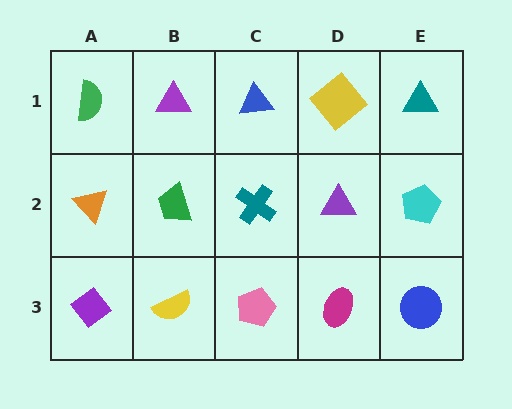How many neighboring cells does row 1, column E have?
2.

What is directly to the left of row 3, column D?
A pink pentagon.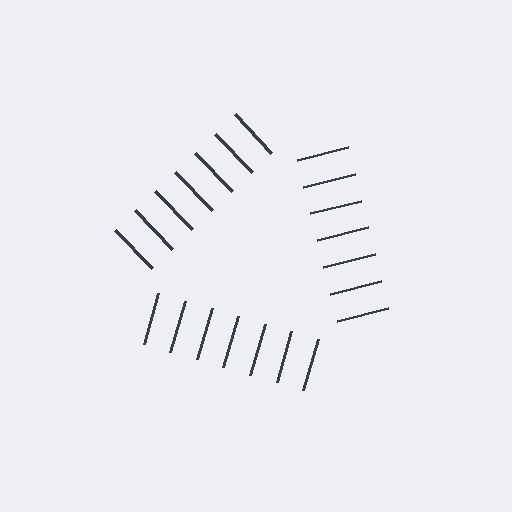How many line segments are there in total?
21 — 7 along each of the 3 edges.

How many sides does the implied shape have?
3 sides — the line-ends trace a triangle.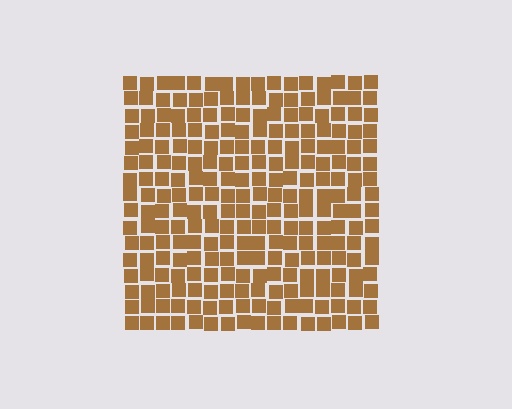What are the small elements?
The small elements are squares.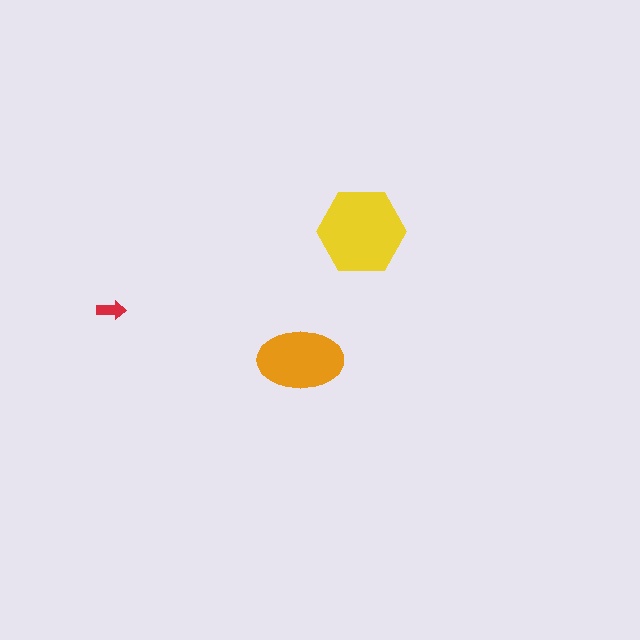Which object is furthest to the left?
The red arrow is leftmost.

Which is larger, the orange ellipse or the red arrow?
The orange ellipse.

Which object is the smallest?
The red arrow.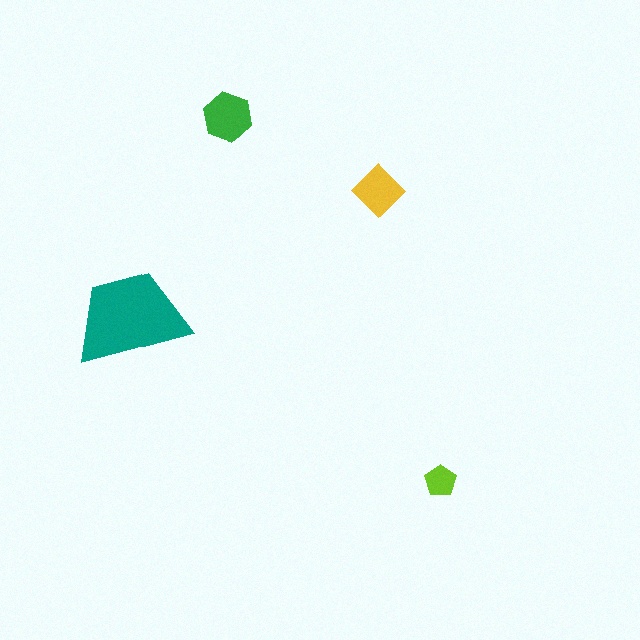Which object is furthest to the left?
The teal trapezoid is leftmost.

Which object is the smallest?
The lime pentagon.